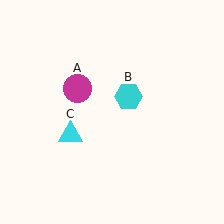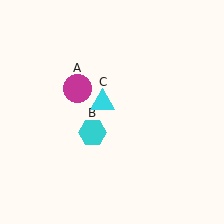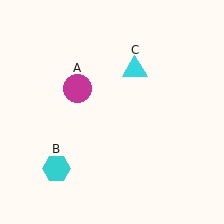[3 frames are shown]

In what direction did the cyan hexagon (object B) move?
The cyan hexagon (object B) moved down and to the left.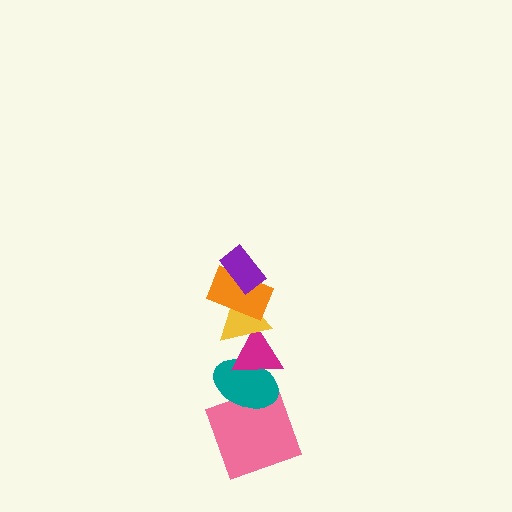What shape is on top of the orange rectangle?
The purple rectangle is on top of the orange rectangle.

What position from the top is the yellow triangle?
The yellow triangle is 3rd from the top.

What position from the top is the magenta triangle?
The magenta triangle is 4th from the top.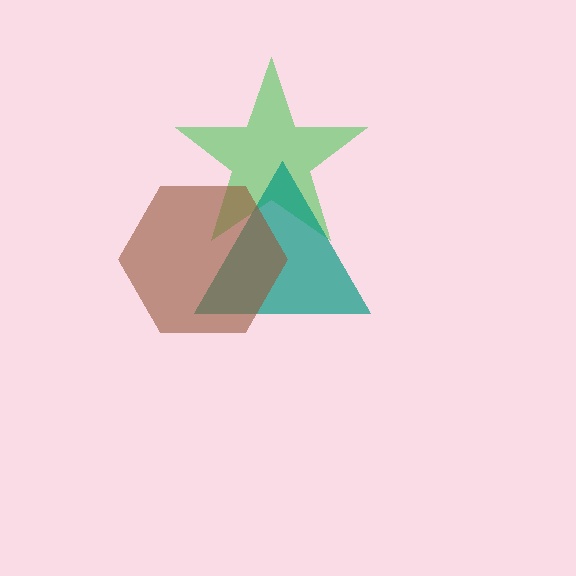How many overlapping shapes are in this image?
There are 3 overlapping shapes in the image.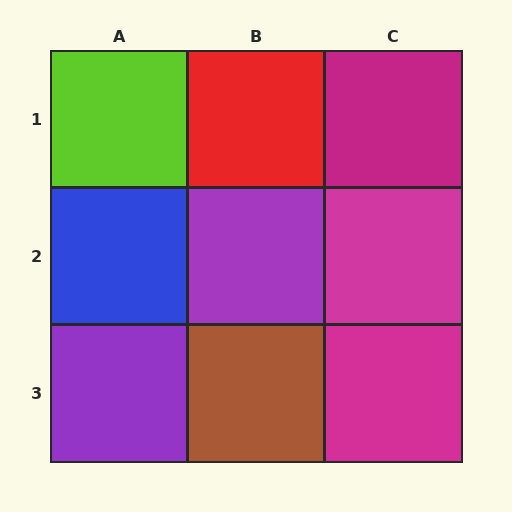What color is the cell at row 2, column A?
Blue.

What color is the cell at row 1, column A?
Lime.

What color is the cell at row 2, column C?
Magenta.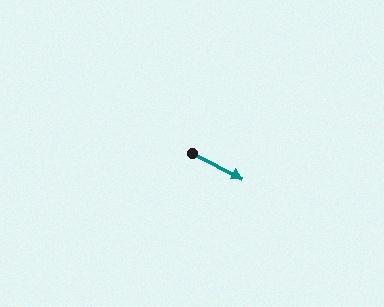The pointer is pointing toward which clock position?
Roughly 4 o'clock.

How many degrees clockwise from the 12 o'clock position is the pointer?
Approximately 116 degrees.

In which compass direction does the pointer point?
Southeast.